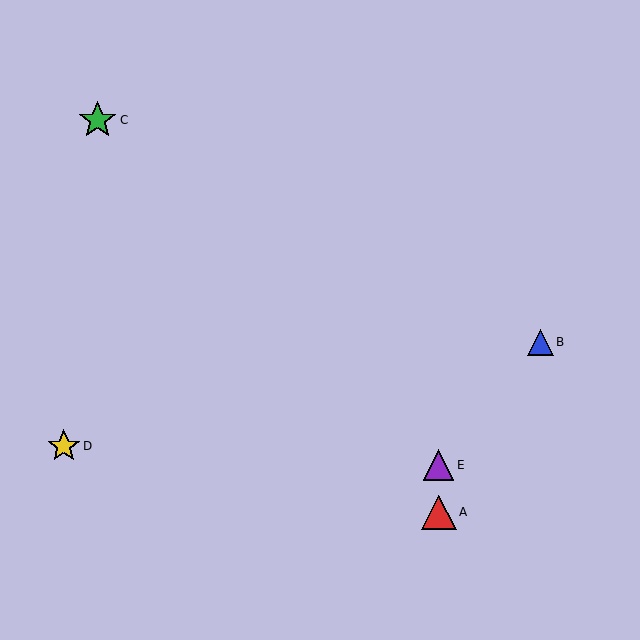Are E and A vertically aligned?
Yes, both are at x≈439.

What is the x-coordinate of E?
Object E is at x≈439.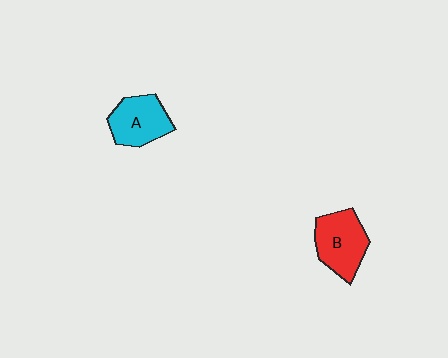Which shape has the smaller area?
Shape A (cyan).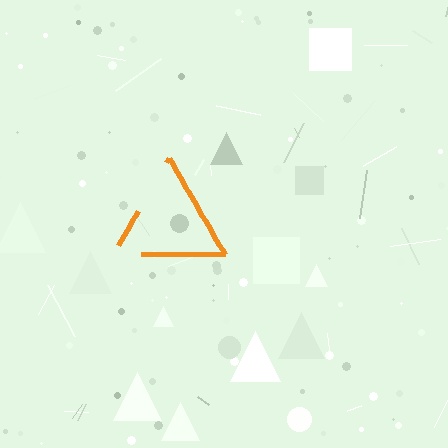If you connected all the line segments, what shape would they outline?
They would outline a triangle.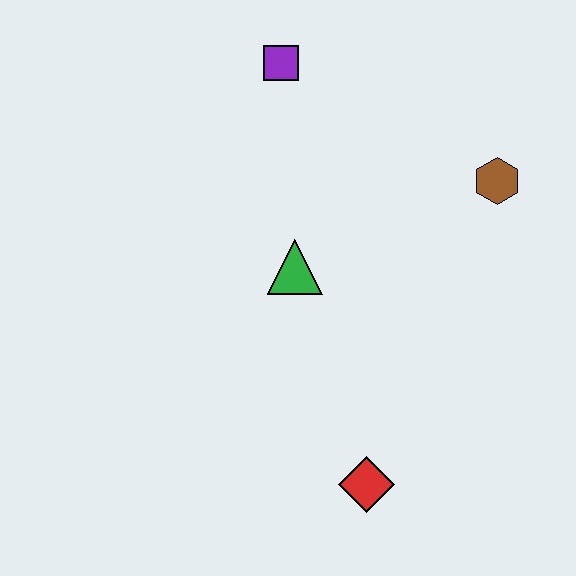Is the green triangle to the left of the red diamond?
Yes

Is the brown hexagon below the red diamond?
No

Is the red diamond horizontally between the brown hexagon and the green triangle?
Yes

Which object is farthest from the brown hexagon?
The red diamond is farthest from the brown hexagon.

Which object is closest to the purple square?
The green triangle is closest to the purple square.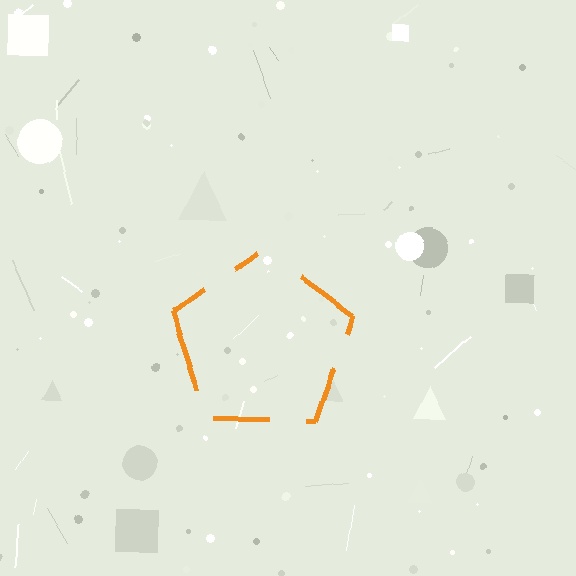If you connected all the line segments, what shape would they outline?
They would outline a pentagon.